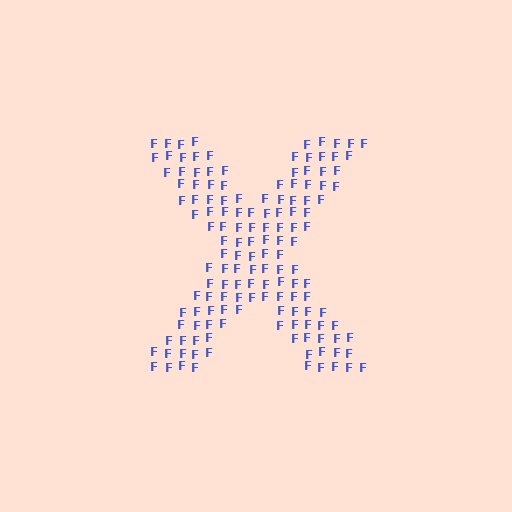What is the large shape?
The large shape is the letter X.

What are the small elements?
The small elements are letter F's.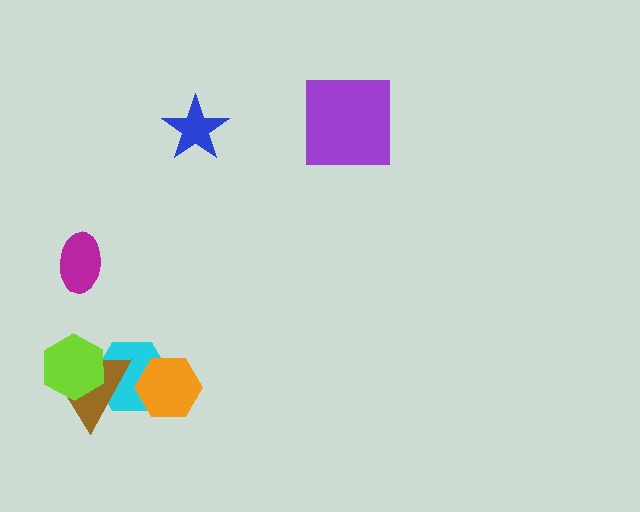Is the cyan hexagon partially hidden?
Yes, it is partially covered by another shape.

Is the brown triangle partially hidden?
Yes, it is partially covered by another shape.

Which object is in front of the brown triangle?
The lime hexagon is in front of the brown triangle.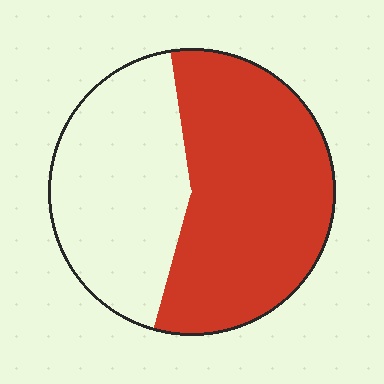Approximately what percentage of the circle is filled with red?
Approximately 55%.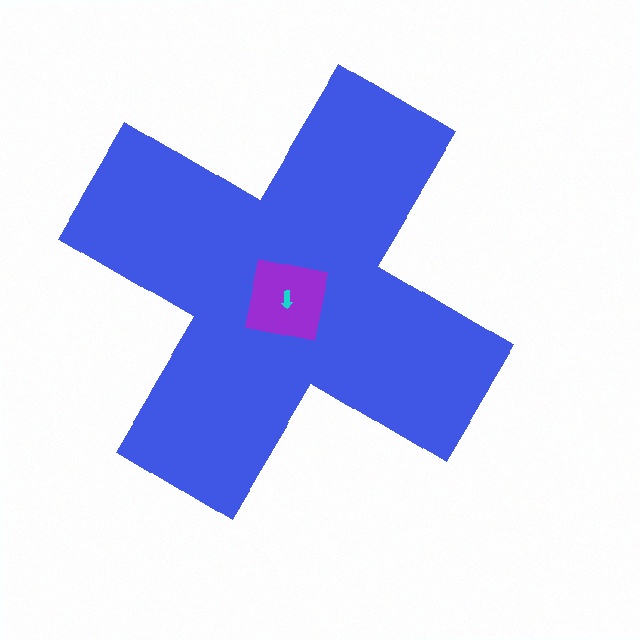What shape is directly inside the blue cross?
The purple square.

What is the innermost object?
The cyan arrow.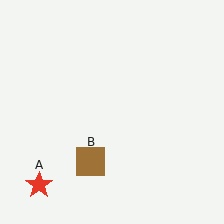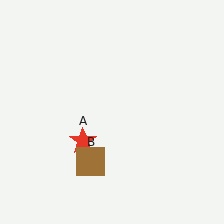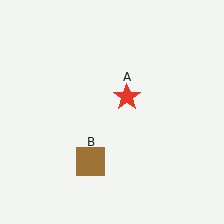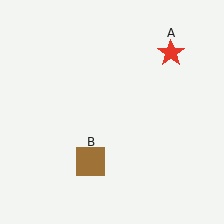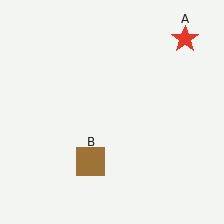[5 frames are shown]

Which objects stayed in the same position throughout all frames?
Brown square (object B) remained stationary.